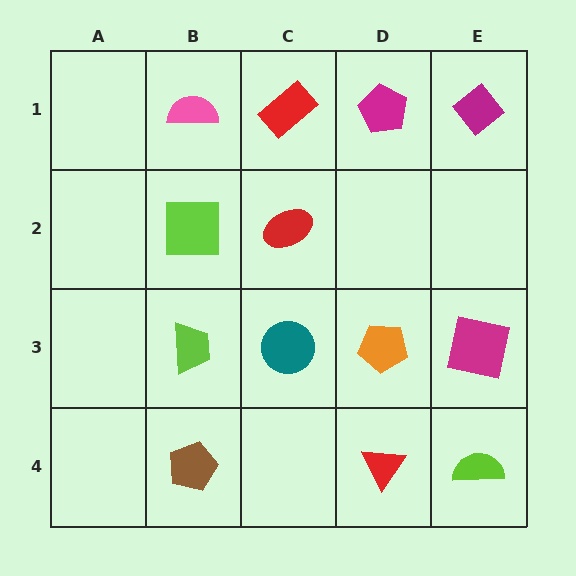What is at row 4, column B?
A brown pentagon.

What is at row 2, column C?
A red ellipse.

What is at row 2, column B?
A lime square.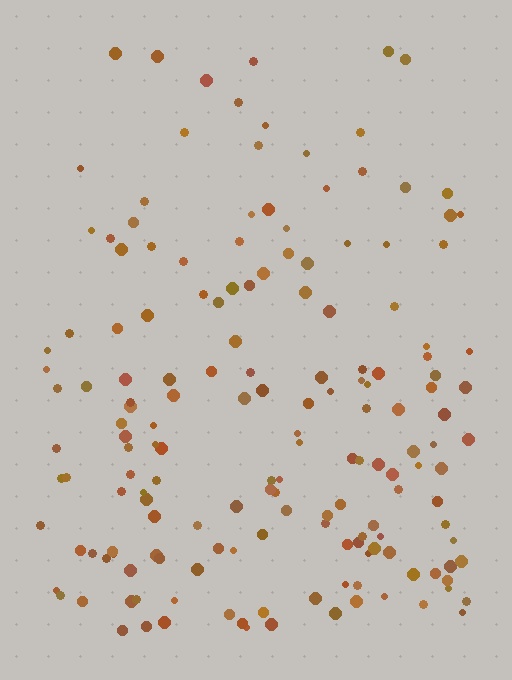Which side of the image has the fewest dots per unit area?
The top.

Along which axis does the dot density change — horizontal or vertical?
Vertical.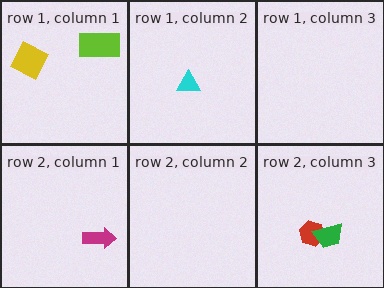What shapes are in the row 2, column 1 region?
The magenta arrow.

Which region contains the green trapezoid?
The row 2, column 3 region.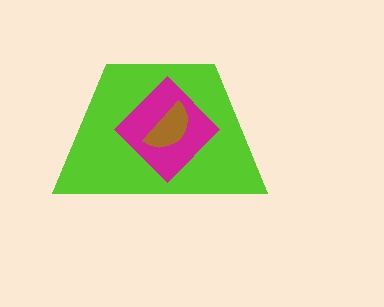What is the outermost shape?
The lime trapezoid.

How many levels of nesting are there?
3.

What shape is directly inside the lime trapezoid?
The magenta diamond.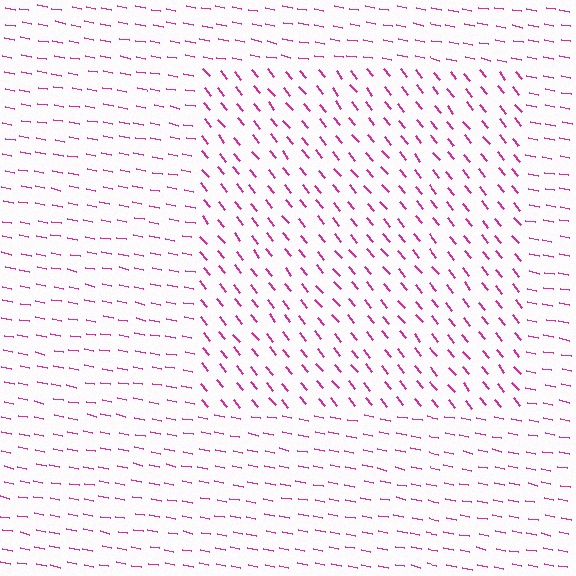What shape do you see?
I see a rectangle.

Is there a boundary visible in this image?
Yes, there is a texture boundary formed by a change in line orientation.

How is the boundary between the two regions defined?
The boundary is defined purely by a change in line orientation (approximately 39 degrees difference). All lines are the same color and thickness.